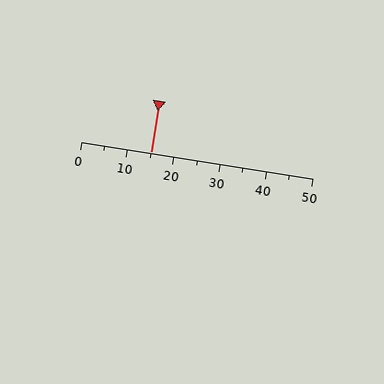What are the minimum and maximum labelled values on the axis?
The axis runs from 0 to 50.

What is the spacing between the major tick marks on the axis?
The major ticks are spaced 10 apart.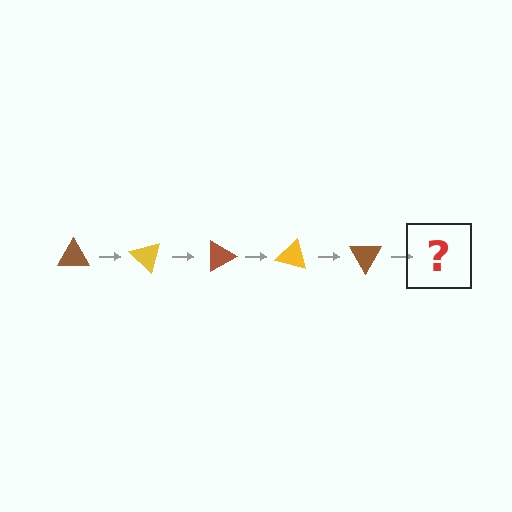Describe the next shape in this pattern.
It should be a yellow triangle, rotated 225 degrees from the start.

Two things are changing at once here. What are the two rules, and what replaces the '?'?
The two rules are that it rotates 45 degrees each step and the color cycles through brown and yellow. The '?' should be a yellow triangle, rotated 225 degrees from the start.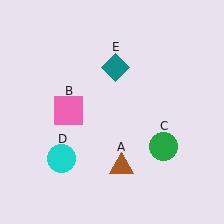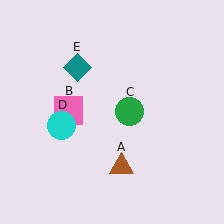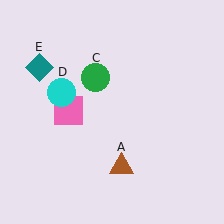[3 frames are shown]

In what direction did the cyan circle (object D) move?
The cyan circle (object D) moved up.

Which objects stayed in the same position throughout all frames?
Brown triangle (object A) and pink square (object B) remained stationary.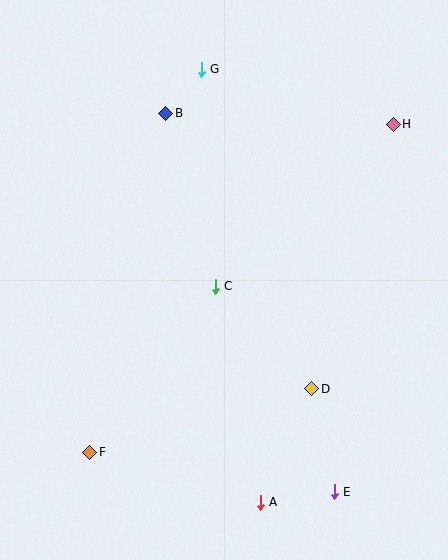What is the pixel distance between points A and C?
The distance between A and C is 221 pixels.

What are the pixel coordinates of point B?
Point B is at (166, 113).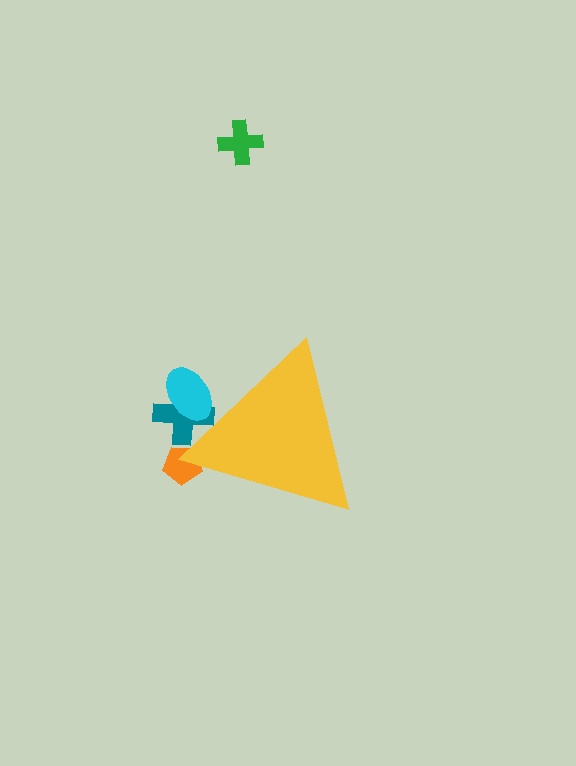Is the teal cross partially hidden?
Yes, the teal cross is partially hidden behind the yellow triangle.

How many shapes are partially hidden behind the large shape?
3 shapes are partially hidden.